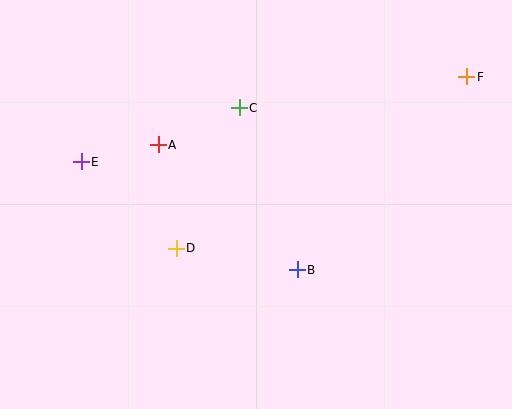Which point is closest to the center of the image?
Point B at (297, 270) is closest to the center.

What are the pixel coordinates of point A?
Point A is at (158, 145).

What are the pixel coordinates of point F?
Point F is at (467, 77).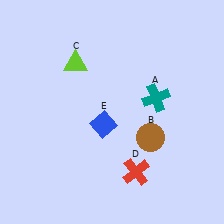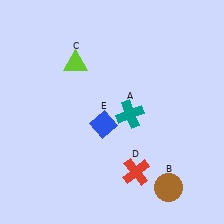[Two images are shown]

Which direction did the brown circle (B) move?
The brown circle (B) moved down.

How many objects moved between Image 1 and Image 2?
2 objects moved between the two images.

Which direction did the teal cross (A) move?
The teal cross (A) moved left.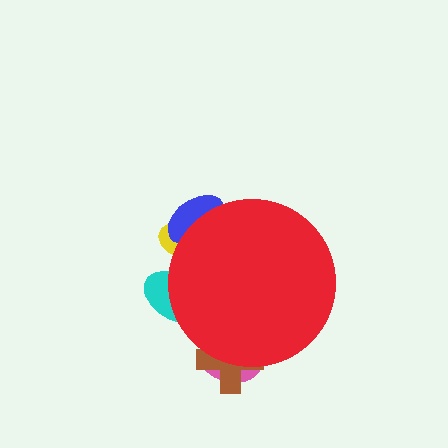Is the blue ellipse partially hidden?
Yes, the blue ellipse is partially hidden behind the red circle.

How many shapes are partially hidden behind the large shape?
5 shapes are partially hidden.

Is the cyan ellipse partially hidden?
Yes, the cyan ellipse is partially hidden behind the red circle.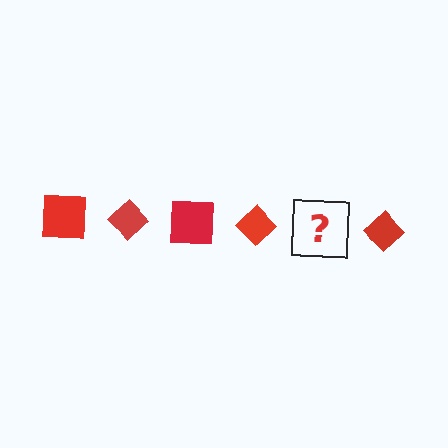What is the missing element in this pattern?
The missing element is a red square.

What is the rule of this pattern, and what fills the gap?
The rule is that the pattern cycles through square, diamond shapes in red. The gap should be filled with a red square.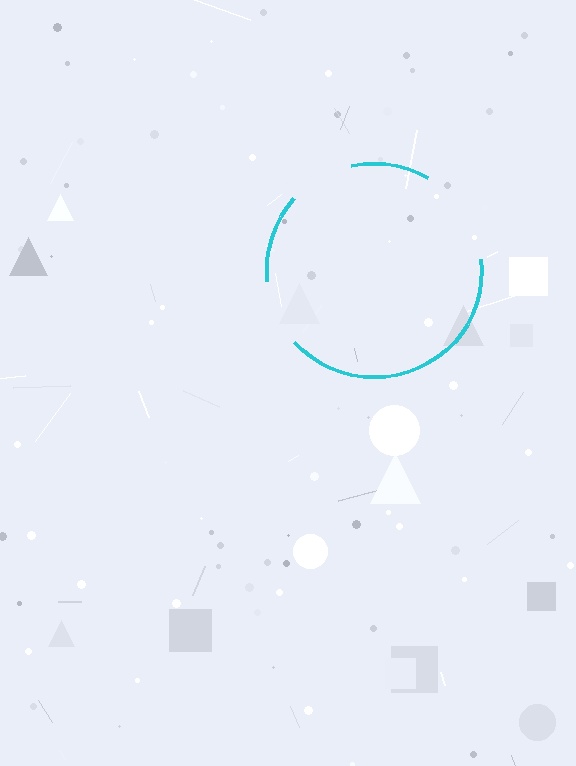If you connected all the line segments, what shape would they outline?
They would outline a circle.